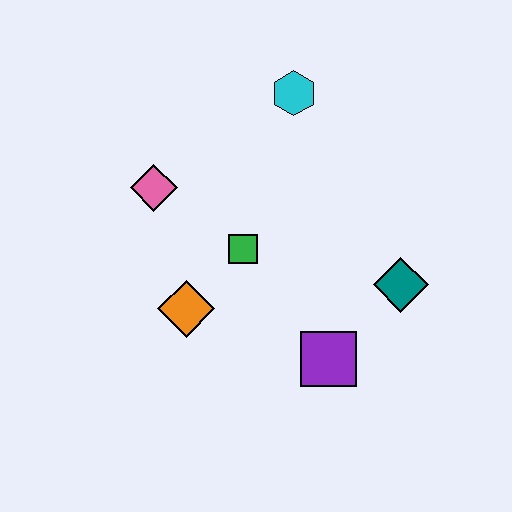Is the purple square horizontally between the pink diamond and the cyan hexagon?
No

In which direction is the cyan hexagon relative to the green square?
The cyan hexagon is above the green square.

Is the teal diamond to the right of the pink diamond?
Yes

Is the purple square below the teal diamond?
Yes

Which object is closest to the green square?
The orange diamond is closest to the green square.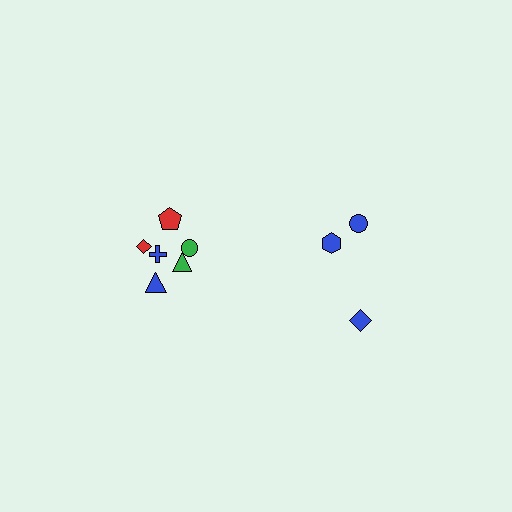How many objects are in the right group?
There are 3 objects.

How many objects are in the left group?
There are 6 objects.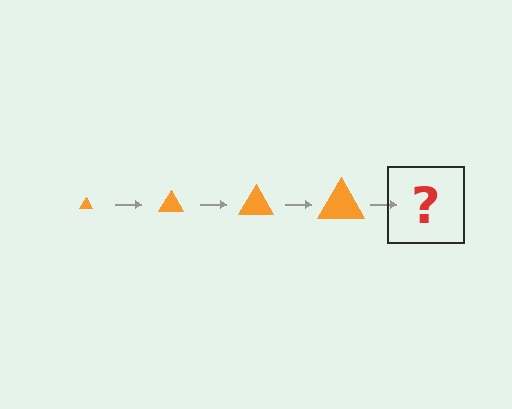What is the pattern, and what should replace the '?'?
The pattern is that the triangle gets progressively larger each step. The '?' should be an orange triangle, larger than the previous one.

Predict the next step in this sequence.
The next step is an orange triangle, larger than the previous one.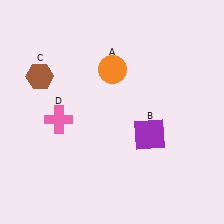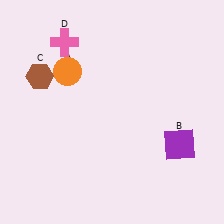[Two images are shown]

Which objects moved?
The objects that moved are: the orange circle (A), the purple square (B), the pink cross (D).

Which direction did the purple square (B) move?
The purple square (B) moved right.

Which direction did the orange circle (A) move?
The orange circle (A) moved left.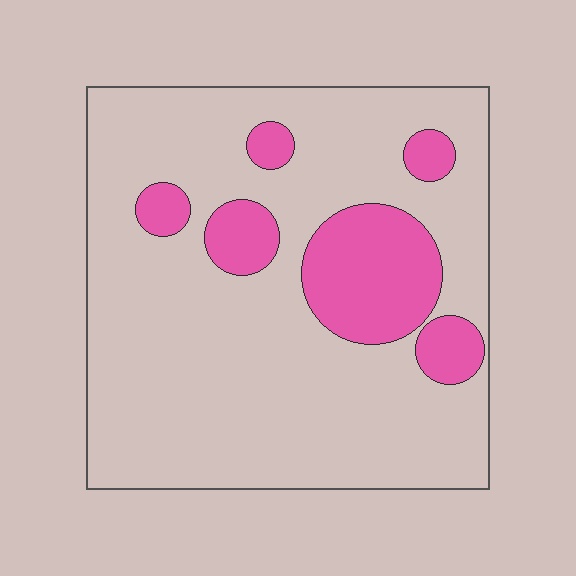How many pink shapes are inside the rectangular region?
6.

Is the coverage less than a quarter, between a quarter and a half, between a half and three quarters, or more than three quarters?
Less than a quarter.